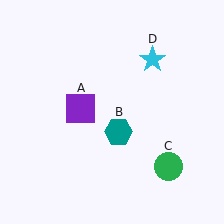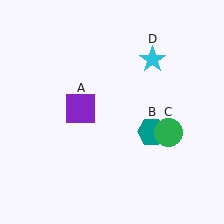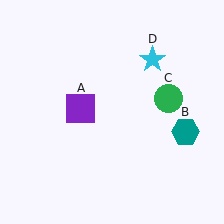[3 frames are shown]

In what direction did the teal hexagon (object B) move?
The teal hexagon (object B) moved right.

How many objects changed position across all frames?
2 objects changed position: teal hexagon (object B), green circle (object C).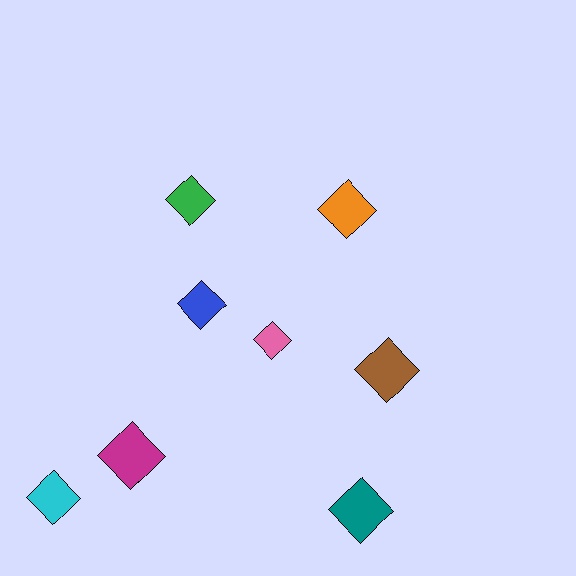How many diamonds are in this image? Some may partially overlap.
There are 8 diamonds.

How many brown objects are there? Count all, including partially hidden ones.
There is 1 brown object.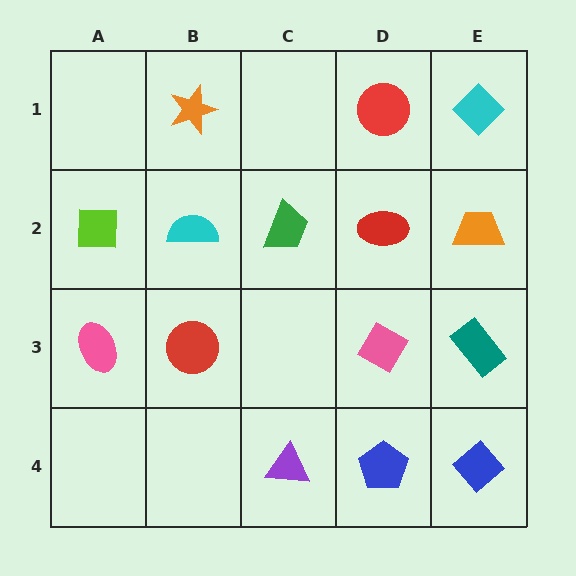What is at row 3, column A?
A pink ellipse.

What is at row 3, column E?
A teal rectangle.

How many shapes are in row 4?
3 shapes.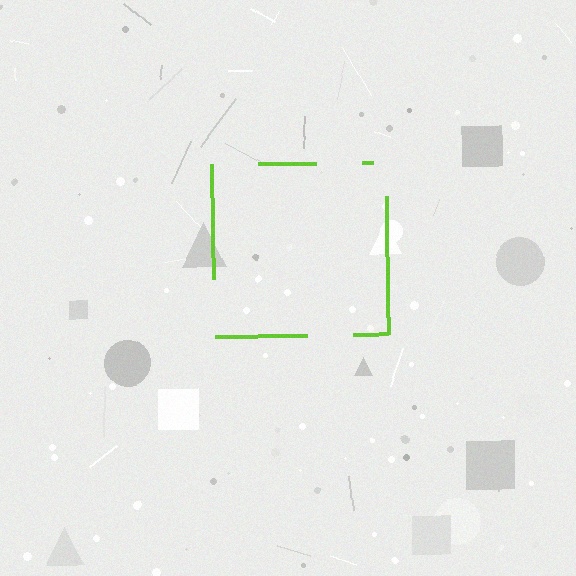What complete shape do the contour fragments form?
The contour fragments form a square.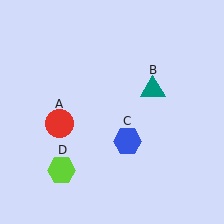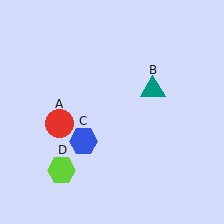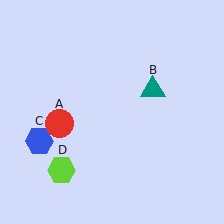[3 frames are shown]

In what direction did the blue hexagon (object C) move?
The blue hexagon (object C) moved left.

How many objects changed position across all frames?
1 object changed position: blue hexagon (object C).